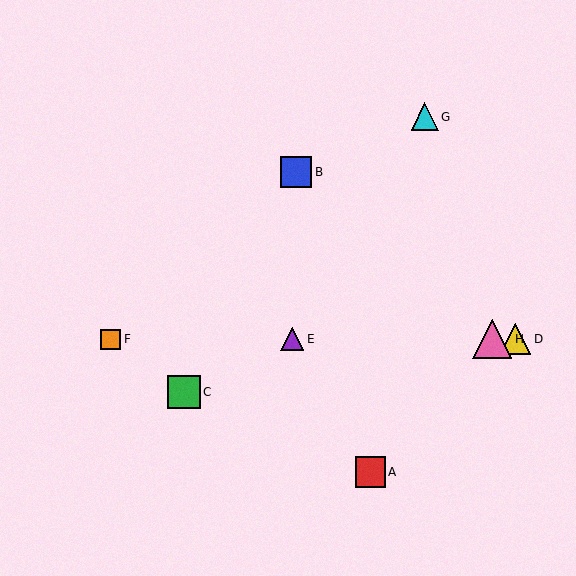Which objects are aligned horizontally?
Objects D, E, F, H are aligned horizontally.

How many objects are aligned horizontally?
4 objects (D, E, F, H) are aligned horizontally.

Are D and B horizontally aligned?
No, D is at y≈339 and B is at y≈172.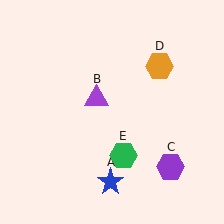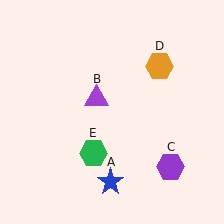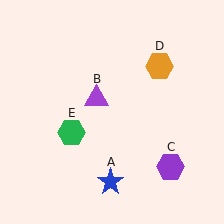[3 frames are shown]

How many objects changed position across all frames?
1 object changed position: green hexagon (object E).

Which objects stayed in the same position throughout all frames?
Blue star (object A) and purple triangle (object B) and purple hexagon (object C) and orange hexagon (object D) remained stationary.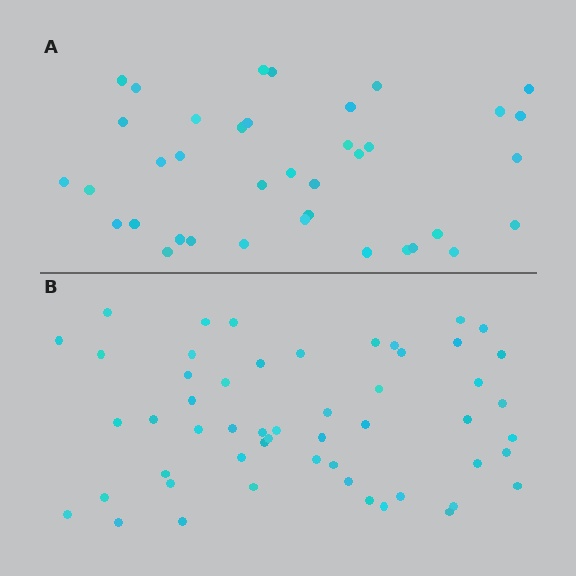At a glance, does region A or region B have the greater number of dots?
Region B (the bottom region) has more dots.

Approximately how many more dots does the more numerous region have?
Region B has approximately 15 more dots than region A.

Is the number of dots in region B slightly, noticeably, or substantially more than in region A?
Region B has noticeably more, but not dramatically so. The ratio is roughly 1.4 to 1.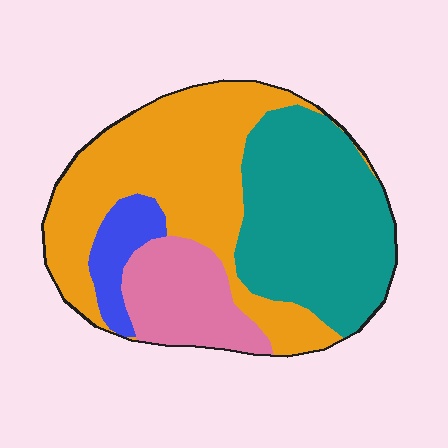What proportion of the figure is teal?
Teal takes up about three eighths (3/8) of the figure.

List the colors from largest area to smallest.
From largest to smallest: orange, teal, pink, blue.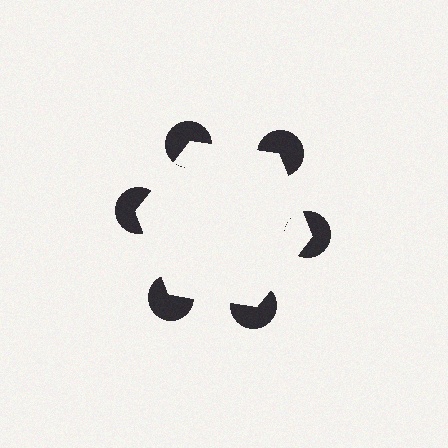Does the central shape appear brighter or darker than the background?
It typically appears slightly brighter than the background, even though no actual brightness change is drawn.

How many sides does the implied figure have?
6 sides.